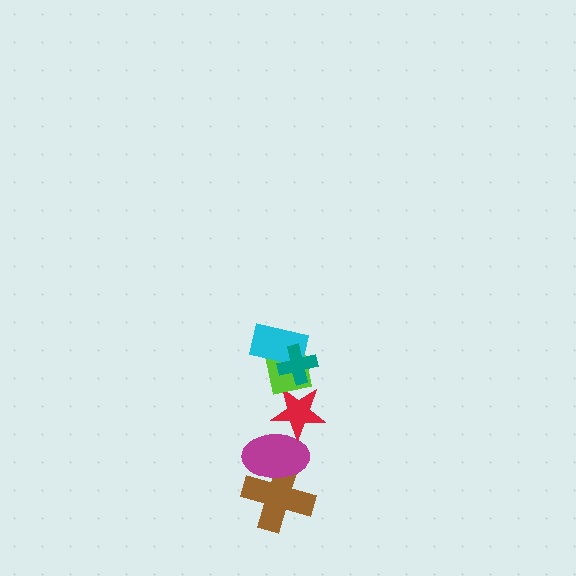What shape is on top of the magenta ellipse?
The red star is on top of the magenta ellipse.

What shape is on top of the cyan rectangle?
The teal cross is on top of the cyan rectangle.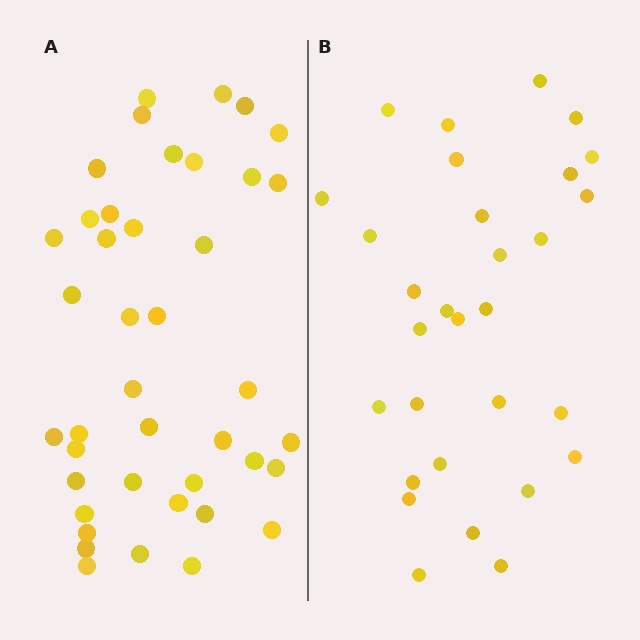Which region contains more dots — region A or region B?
Region A (the left region) has more dots.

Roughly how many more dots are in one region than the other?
Region A has roughly 12 or so more dots than region B.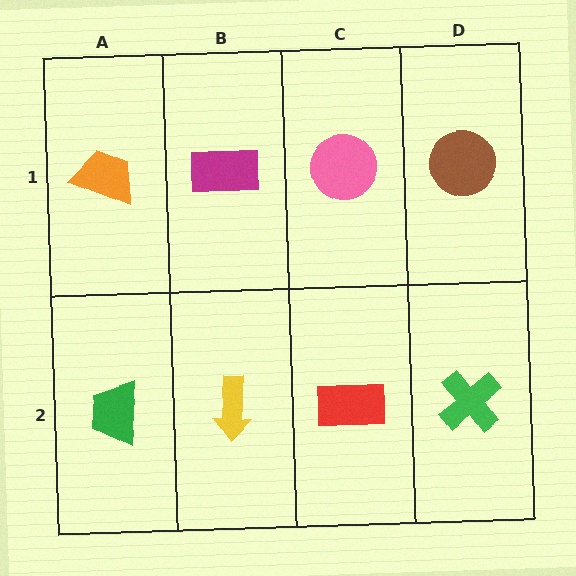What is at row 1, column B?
A magenta rectangle.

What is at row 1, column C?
A pink circle.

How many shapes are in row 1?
4 shapes.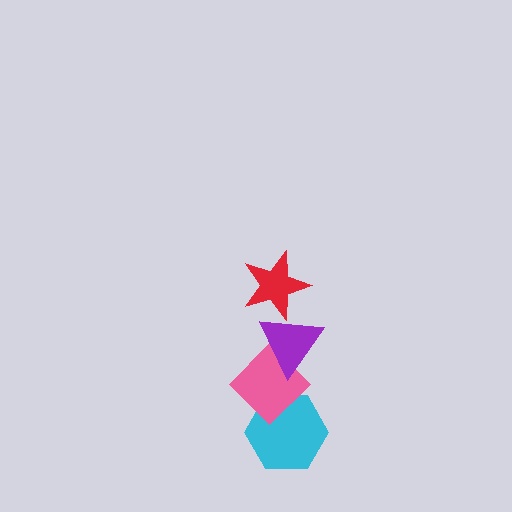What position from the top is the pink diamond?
The pink diamond is 3rd from the top.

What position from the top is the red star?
The red star is 1st from the top.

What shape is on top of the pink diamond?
The purple triangle is on top of the pink diamond.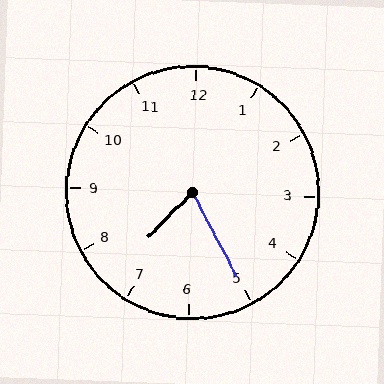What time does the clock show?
7:25.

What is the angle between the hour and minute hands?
Approximately 72 degrees.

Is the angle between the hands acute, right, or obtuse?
It is acute.